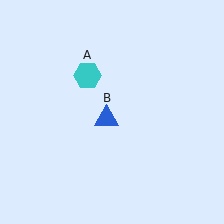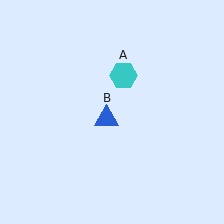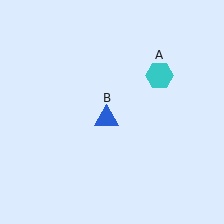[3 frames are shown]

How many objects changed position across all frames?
1 object changed position: cyan hexagon (object A).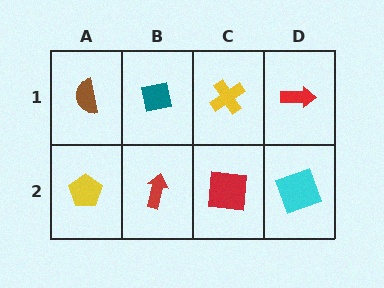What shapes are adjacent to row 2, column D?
A red arrow (row 1, column D), a red square (row 2, column C).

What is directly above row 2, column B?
A teal square.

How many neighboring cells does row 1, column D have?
2.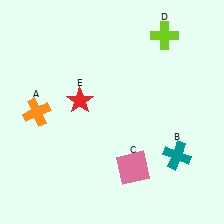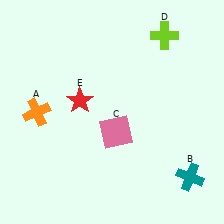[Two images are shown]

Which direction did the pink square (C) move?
The pink square (C) moved up.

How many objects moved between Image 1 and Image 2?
2 objects moved between the two images.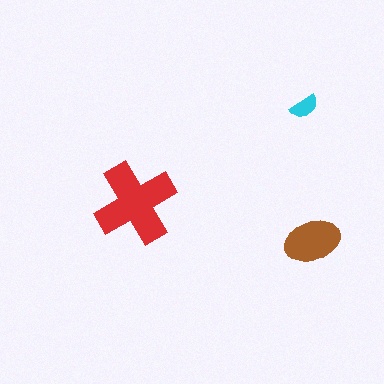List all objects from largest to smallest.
The red cross, the brown ellipse, the cyan semicircle.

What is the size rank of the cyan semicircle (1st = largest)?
3rd.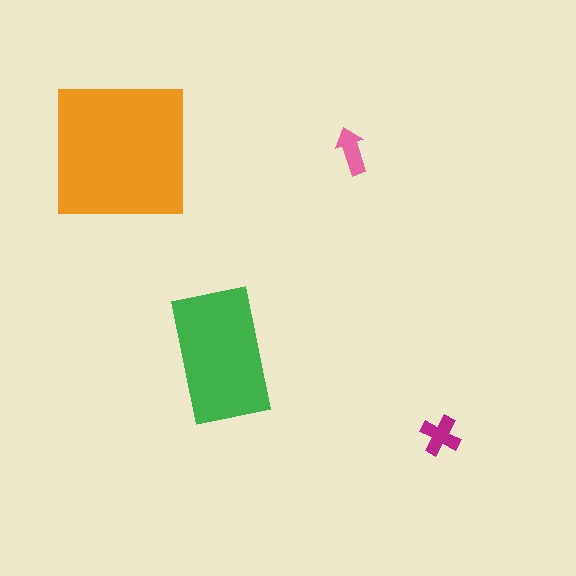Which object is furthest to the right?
The magenta cross is rightmost.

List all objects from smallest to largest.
The pink arrow, the magenta cross, the green rectangle, the orange square.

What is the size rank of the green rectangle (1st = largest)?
2nd.